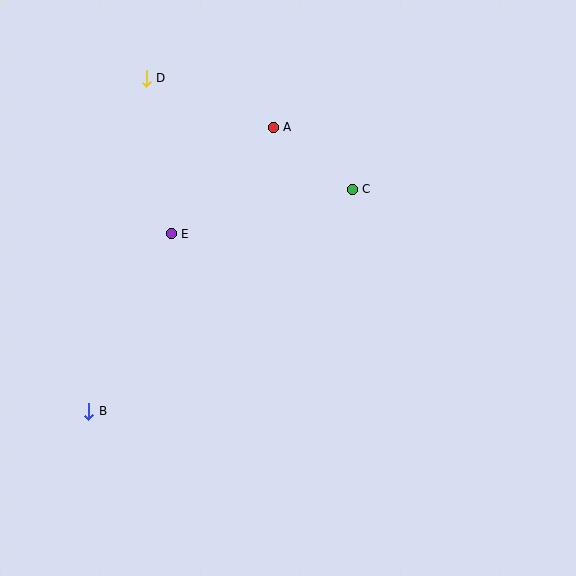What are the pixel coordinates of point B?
Point B is at (89, 411).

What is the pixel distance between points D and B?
The distance between D and B is 338 pixels.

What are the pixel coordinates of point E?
Point E is at (171, 234).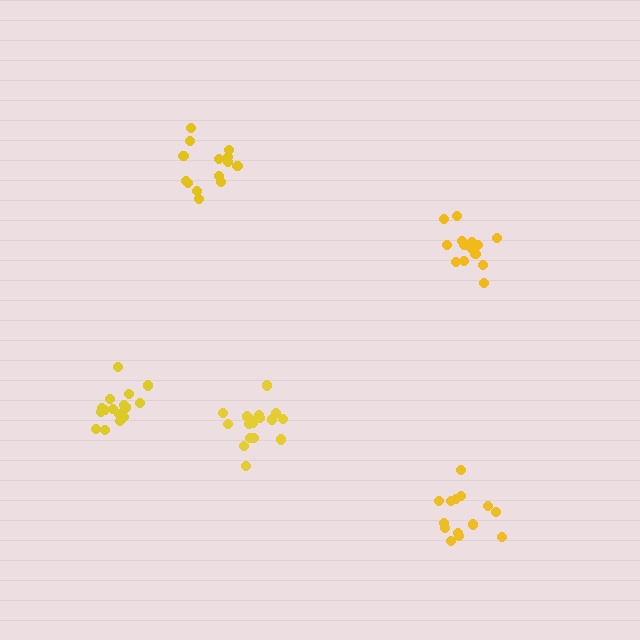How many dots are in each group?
Group 1: 14 dots, Group 2: 14 dots, Group 3: 18 dots, Group 4: 14 dots, Group 5: 18 dots (78 total).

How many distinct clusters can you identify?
There are 5 distinct clusters.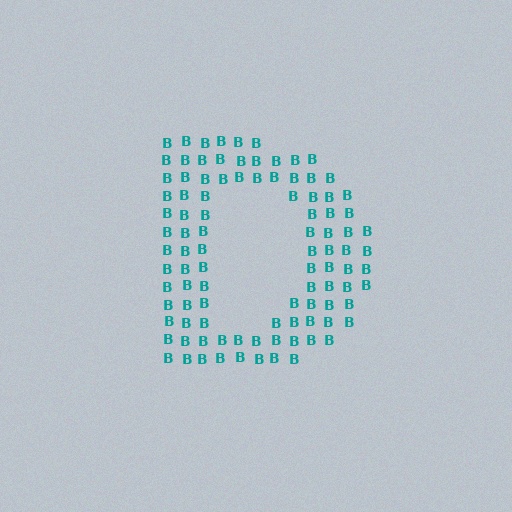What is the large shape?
The large shape is the letter D.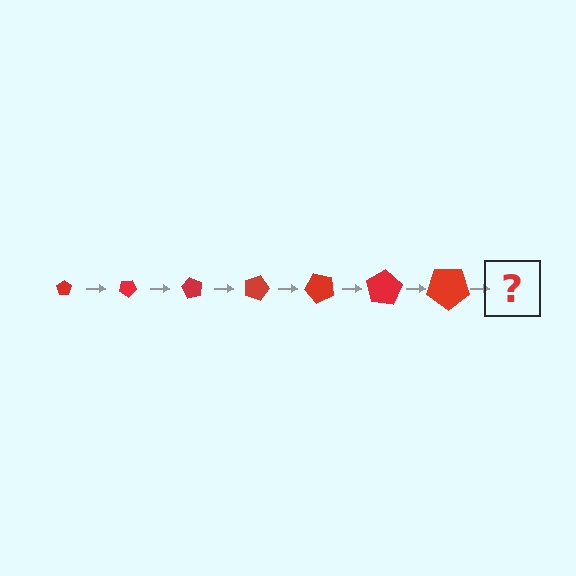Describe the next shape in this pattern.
It should be a pentagon, larger than the previous one and rotated 210 degrees from the start.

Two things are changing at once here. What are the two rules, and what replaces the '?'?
The two rules are that the pentagon grows larger each step and it rotates 30 degrees each step. The '?' should be a pentagon, larger than the previous one and rotated 210 degrees from the start.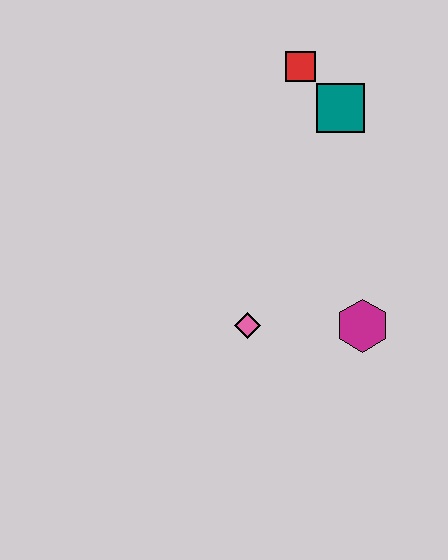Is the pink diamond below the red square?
Yes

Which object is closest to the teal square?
The red square is closest to the teal square.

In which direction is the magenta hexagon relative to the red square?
The magenta hexagon is below the red square.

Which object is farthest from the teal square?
The pink diamond is farthest from the teal square.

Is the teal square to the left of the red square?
No